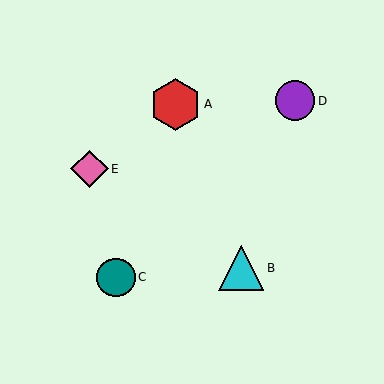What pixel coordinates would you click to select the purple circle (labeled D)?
Click at (295, 101) to select the purple circle D.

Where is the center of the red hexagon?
The center of the red hexagon is at (175, 104).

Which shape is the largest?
The red hexagon (labeled A) is the largest.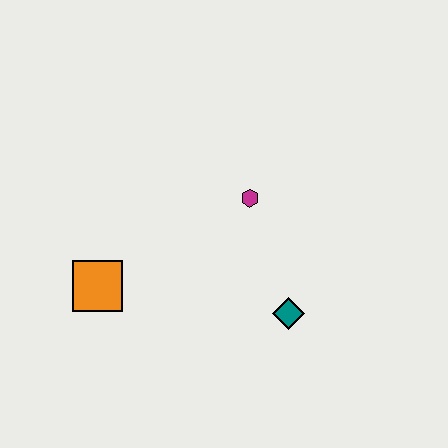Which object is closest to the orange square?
The magenta hexagon is closest to the orange square.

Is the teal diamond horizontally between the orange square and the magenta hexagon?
No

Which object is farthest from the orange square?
The teal diamond is farthest from the orange square.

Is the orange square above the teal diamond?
Yes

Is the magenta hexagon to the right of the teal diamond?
No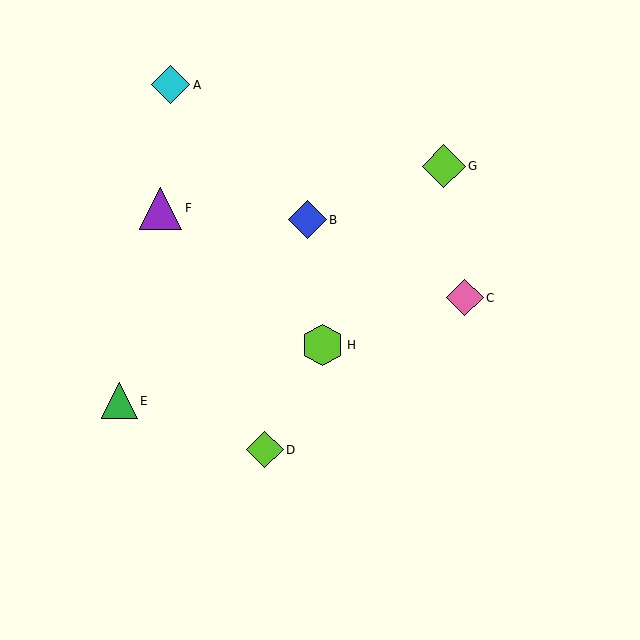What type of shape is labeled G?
Shape G is a lime diamond.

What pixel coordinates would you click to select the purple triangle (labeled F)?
Click at (161, 208) to select the purple triangle F.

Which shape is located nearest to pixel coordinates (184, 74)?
The cyan diamond (labeled A) at (171, 85) is nearest to that location.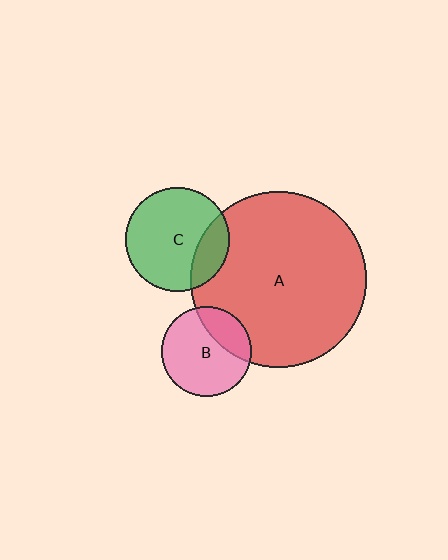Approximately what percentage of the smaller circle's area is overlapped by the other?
Approximately 25%.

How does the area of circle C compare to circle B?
Approximately 1.3 times.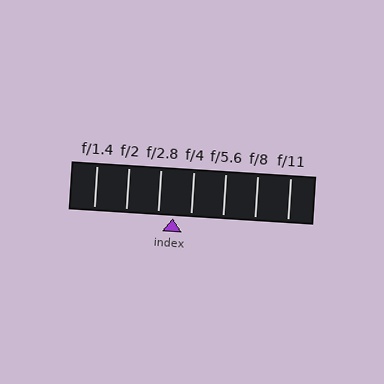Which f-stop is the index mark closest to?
The index mark is closest to f/2.8.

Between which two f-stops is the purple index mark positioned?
The index mark is between f/2.8 and f/4.